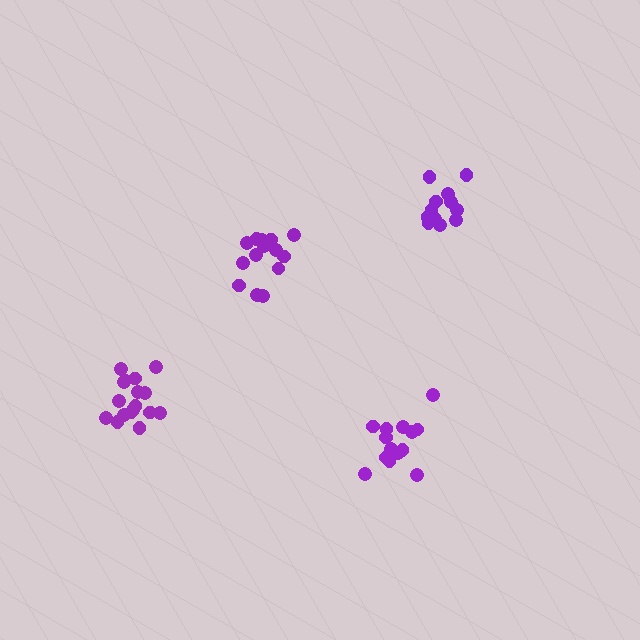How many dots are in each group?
Group 1: 15 dots, Group 2: 17 dots, Group 3: 13 dots, Group 4: 15 dots (60 total).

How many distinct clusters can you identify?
There are 4 distinct clusters.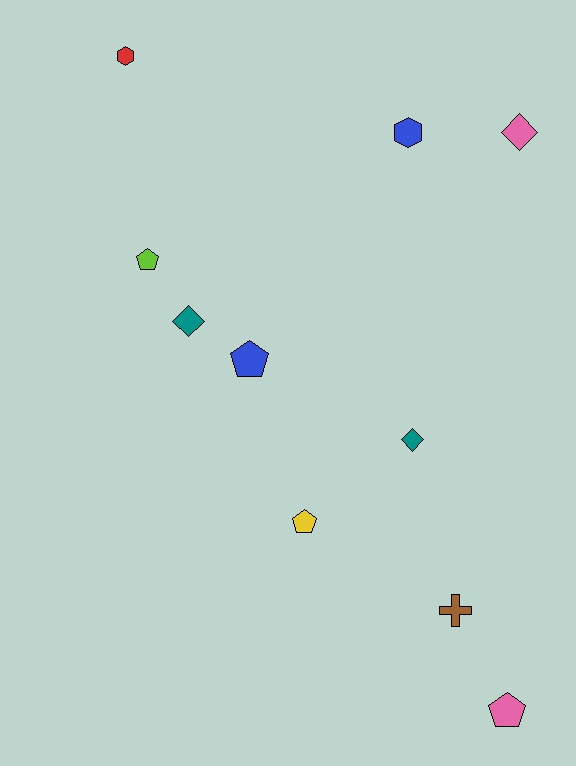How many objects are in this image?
There are 10 objects.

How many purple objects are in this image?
There are no purple objects.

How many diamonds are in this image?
There are 3 diamonds.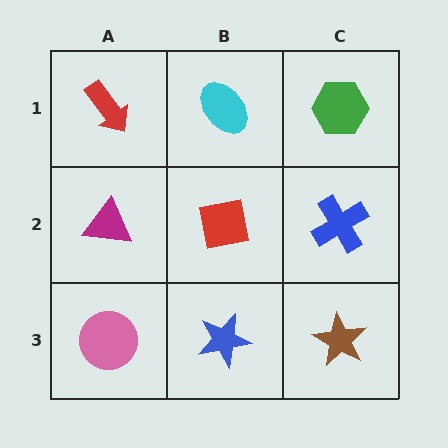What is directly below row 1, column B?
A red square.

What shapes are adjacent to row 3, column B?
A red square (row 2, column B), a pink circle (row 3, column A), a brown star (row 3, column C).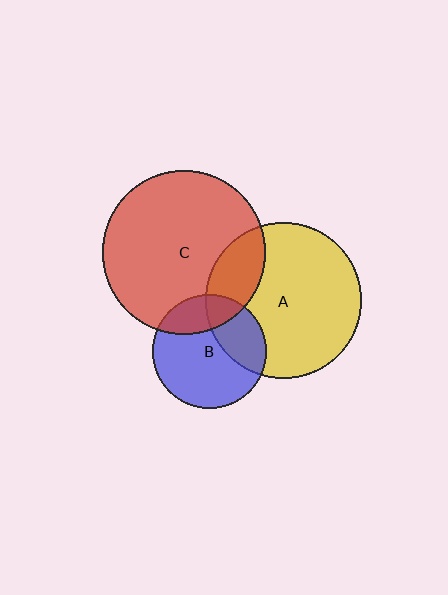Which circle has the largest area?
Circle C (red).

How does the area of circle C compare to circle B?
Approximately 2.0 times.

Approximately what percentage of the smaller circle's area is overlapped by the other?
Approximately 20%.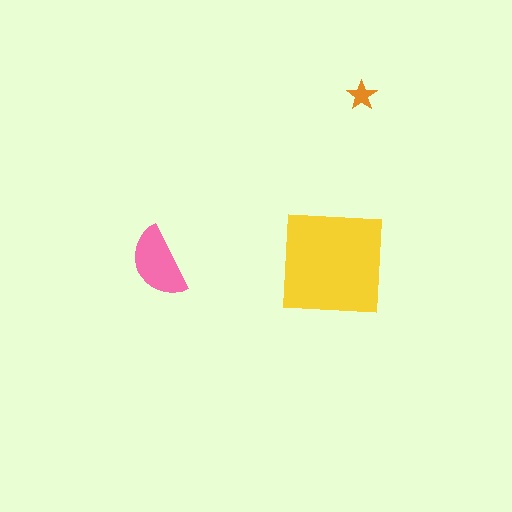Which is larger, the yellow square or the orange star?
The yellow square.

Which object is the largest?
The yellow square.